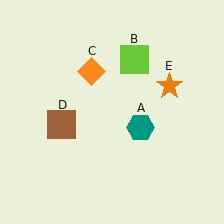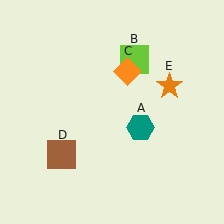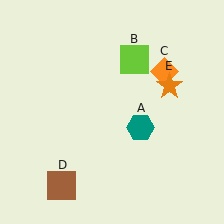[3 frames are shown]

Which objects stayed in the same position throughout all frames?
Teal hexagon (object A) and lime square (object B) and orange star (object E) remained stationary.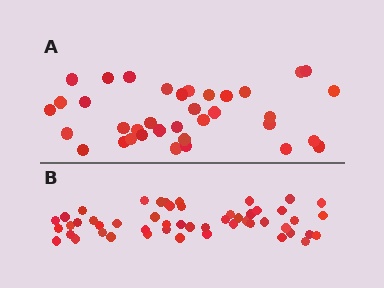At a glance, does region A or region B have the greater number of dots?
Region B (the bottom region) has more dots.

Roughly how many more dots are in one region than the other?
Region B has approximately 15 more dots than region A.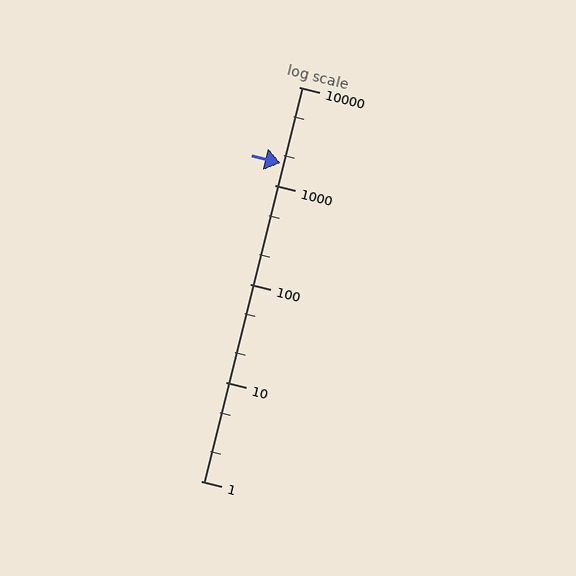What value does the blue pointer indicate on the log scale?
The pointer indicates approximately 1700.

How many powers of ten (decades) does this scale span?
The scale spans 4 decades, from 1 to 10000.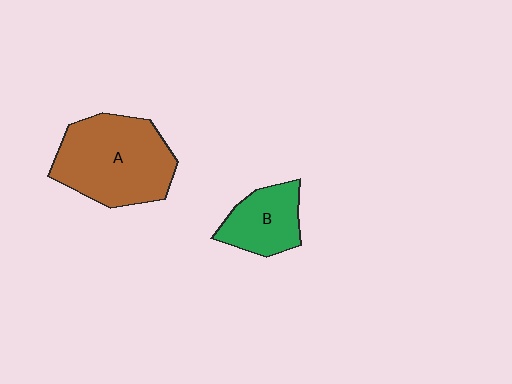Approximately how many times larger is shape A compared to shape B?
Approximately 2.0 times.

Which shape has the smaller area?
Shape B (green).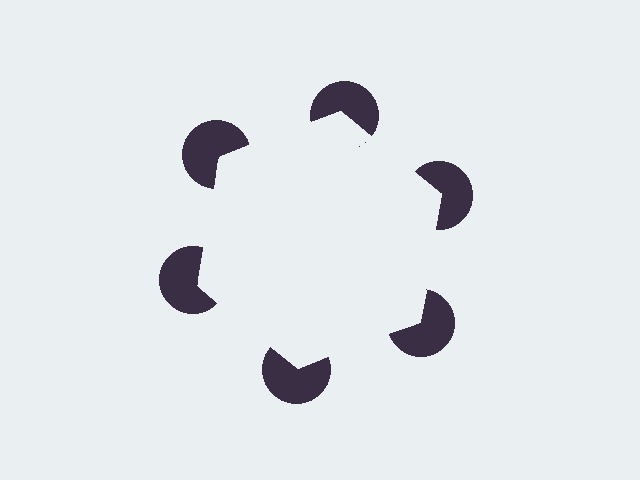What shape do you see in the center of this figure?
An illusory hexagon — its edges are inferred from the aligned wedge cuts in the pac-man discs, not physically drawn.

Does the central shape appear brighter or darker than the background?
It typically appears slightly brighter than the background, even though no actual brightness change is drawn.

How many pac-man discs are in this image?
There are 6 — one at each vertex of the illusory hexagon.